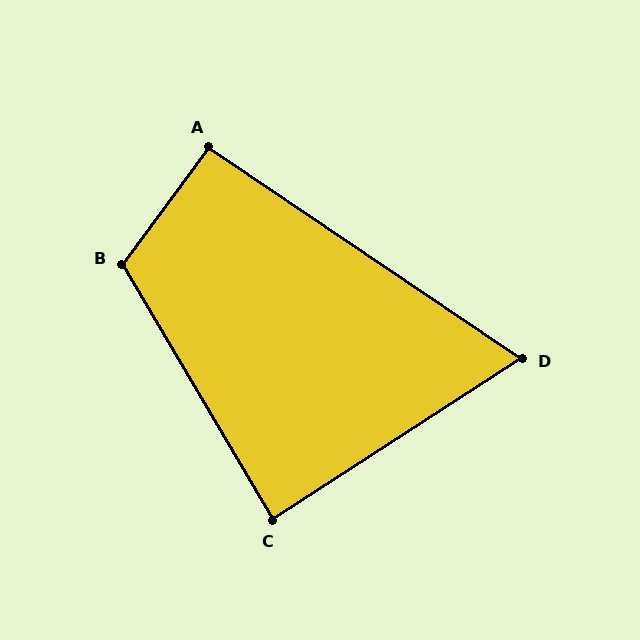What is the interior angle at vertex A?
Approximately 92 degrees (approximately right).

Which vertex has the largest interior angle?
B, at approximately 113 degrees.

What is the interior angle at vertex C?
Approximately 88 degrees (approximately right).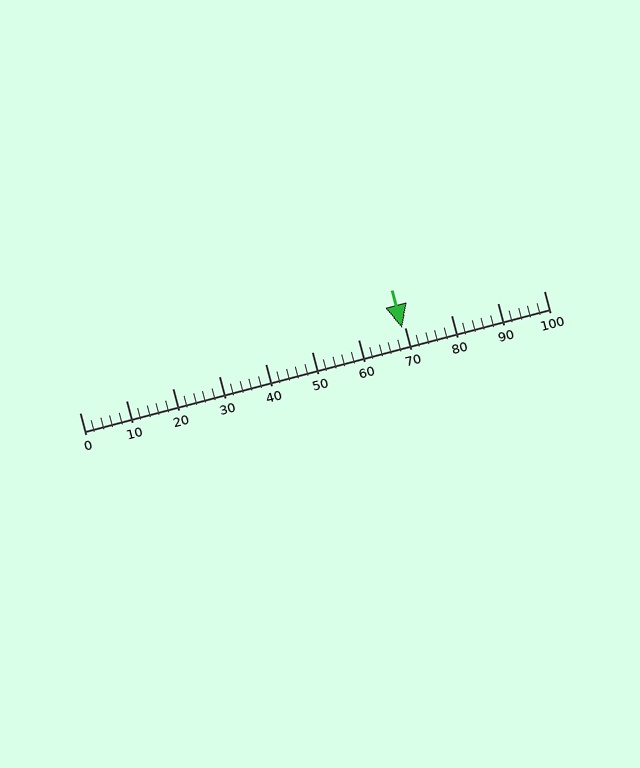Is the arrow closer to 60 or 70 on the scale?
The arrow is closer to 70.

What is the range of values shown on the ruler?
The ruler shows values from 0 to 100.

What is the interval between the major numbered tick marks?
The major tick marks are spaced 10 units apart.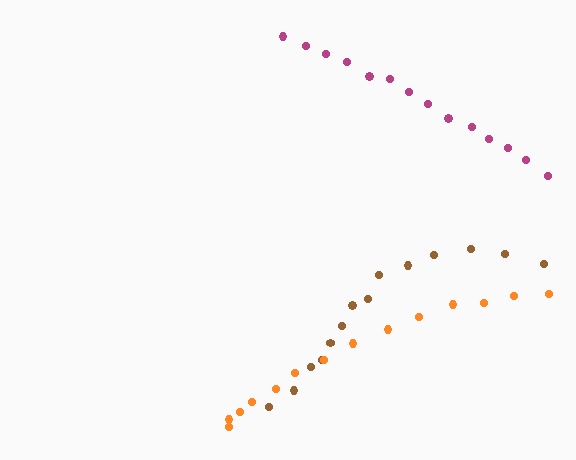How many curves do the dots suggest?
There are 3 distinct paths.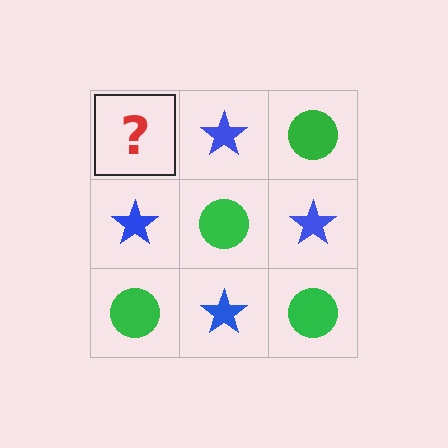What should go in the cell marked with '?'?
The missing cell should contain a green circle.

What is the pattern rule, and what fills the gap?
The rule is that it alternates green circle and blue star in a checkerboard pattern. The gap should be filled with a green circle.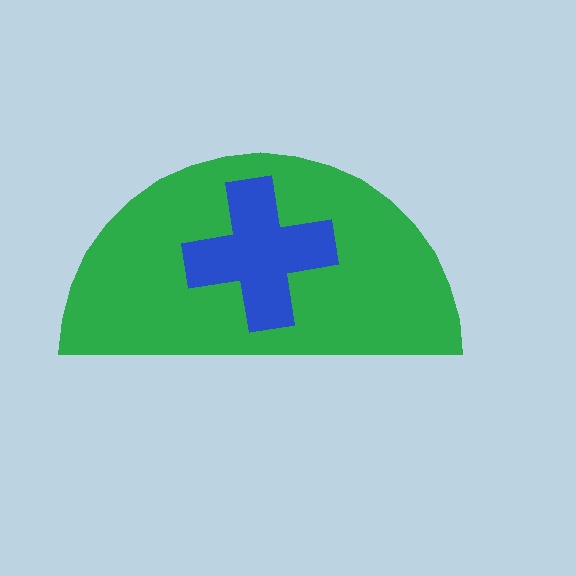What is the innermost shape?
The blue cross.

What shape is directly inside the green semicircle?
The blue cross.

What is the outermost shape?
The green semicircle.